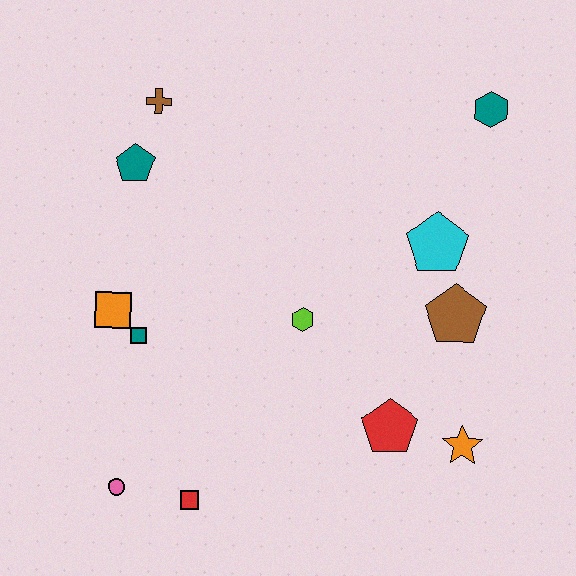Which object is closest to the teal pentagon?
The brown cross is closest to the teal pentagon.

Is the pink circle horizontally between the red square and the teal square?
No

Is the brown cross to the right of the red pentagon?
No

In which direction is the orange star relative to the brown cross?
The orange star is below the brown cross.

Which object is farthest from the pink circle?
The teal hexagon is farthest from the pink circle.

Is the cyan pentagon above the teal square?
Yes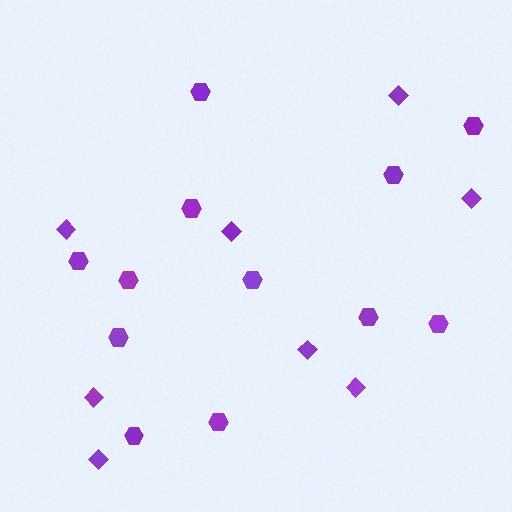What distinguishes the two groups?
There are 2 groups: one group of hexagons (12) and one group of diamonds (8).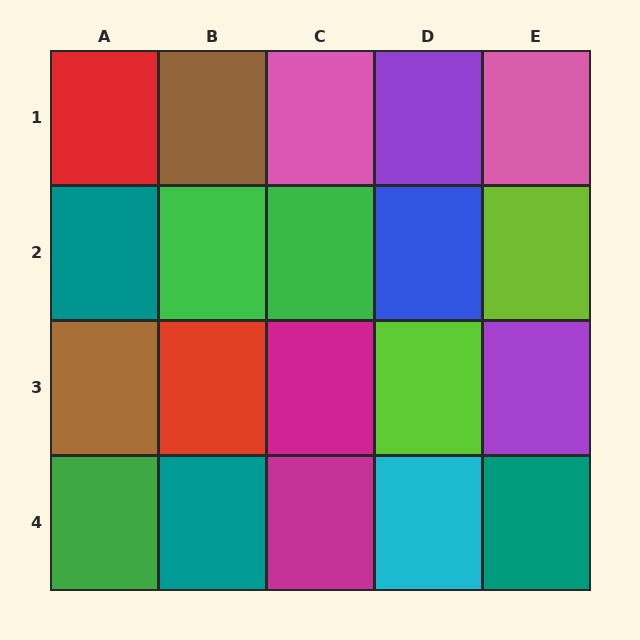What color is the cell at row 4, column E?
Teal.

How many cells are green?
3 cells are green.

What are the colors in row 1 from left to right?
Red, brown, pink, purple, pink.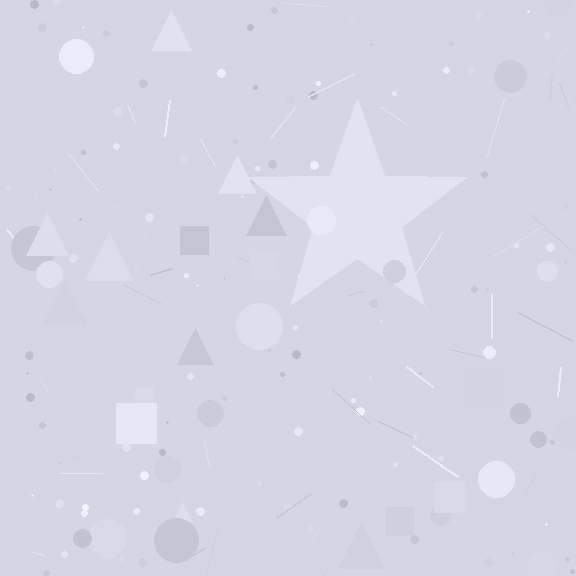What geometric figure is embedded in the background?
A star is embedded in the background.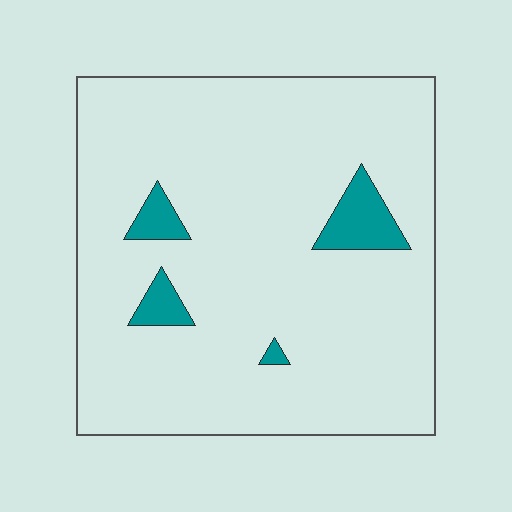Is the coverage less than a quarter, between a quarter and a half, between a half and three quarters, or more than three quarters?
Less than a quarter.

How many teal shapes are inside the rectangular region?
4.